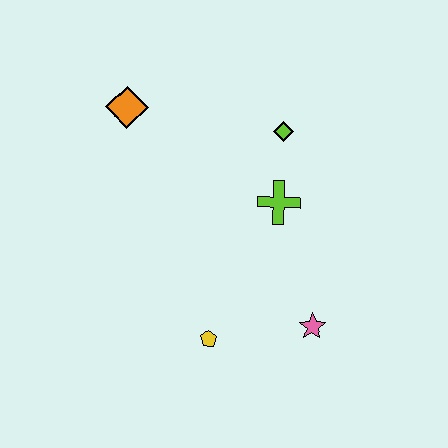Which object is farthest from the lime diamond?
The yellow pentagon is farthest from the lime diamond.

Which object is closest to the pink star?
The yellow pentagon is closest to the pink star.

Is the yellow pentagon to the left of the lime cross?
Yes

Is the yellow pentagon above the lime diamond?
No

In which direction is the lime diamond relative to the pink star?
The lime diamond is above the pink star.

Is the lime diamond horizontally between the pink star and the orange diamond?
Yes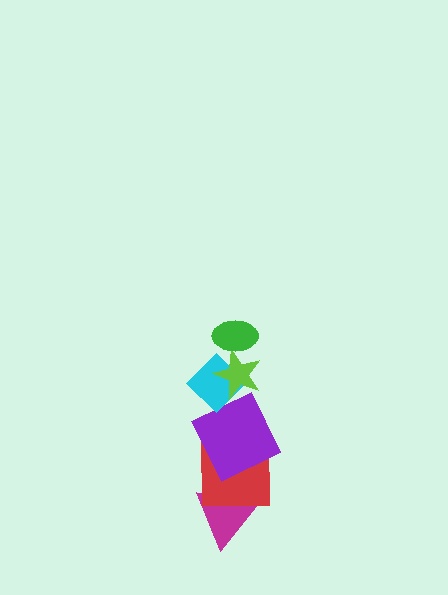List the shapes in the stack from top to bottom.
From top to bottom: the green ellipse, the lime star, the cyan diamond, the purple square, the red square, the magenta triangle.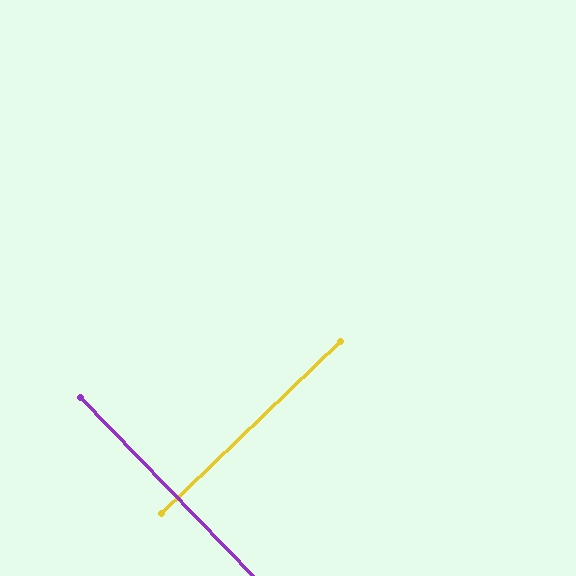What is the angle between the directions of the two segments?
Approximately 90 degrees.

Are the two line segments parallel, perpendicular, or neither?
Perpendicular — they meet at approximately 90°.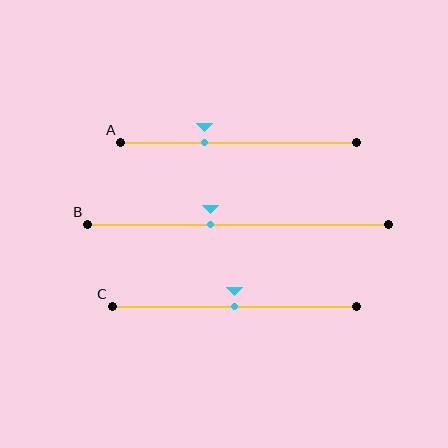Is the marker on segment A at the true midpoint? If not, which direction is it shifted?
No, the marker on segment A is shifted to the left by about 15% of the segment length.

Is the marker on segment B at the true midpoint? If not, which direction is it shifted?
No, the marker on segment B is shifted to the left by about 9% of the segment length.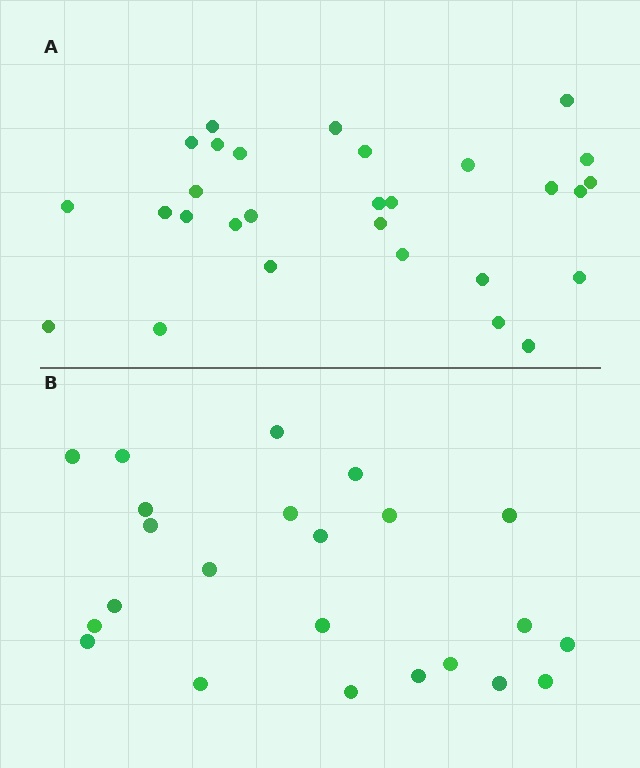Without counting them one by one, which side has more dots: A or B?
Region A (the top region) has more dots.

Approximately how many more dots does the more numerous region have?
Region A has about 6 more dots than region B.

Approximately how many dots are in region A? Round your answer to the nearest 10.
About 30 dots. (The exact count is 29, which rounds to 30.)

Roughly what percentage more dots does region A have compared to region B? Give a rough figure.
About 25% more.